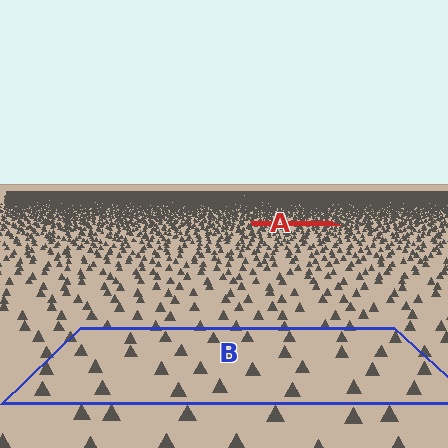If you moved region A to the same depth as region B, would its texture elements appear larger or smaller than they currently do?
They would appear larger. At a closer depth, the same texture elements are projected at a bigger on-screen size.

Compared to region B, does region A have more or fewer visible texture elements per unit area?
Region A has more texture elements per unit area — they are packed more densely because it is farther away.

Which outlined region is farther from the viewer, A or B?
Region A is farther from the viewer — the texture elements inside it appear smaller and more densely packed.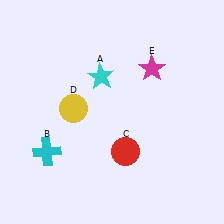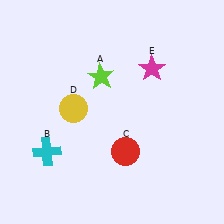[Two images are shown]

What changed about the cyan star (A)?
In Image 1, A is cyan. In Image 2, it changed to lime.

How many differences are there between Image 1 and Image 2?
There is 1 difference between the two images.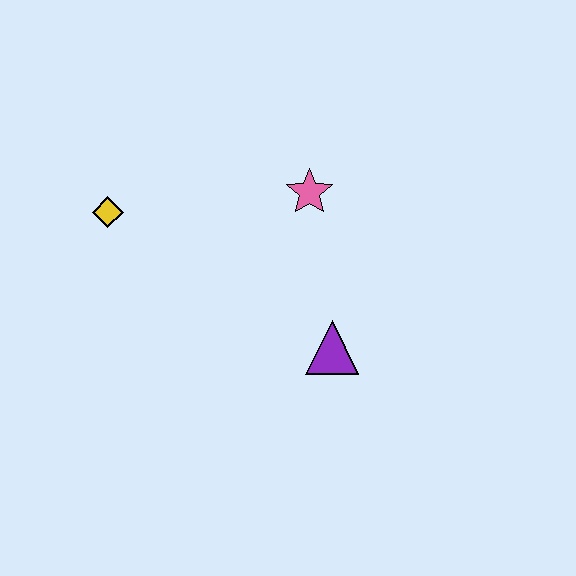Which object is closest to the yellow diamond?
The pink star is closest to the yellow diamond.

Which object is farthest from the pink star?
The yellow diamond is farthest from the pink star.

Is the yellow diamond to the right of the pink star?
No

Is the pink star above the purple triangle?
Yes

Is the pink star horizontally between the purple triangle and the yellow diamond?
Yes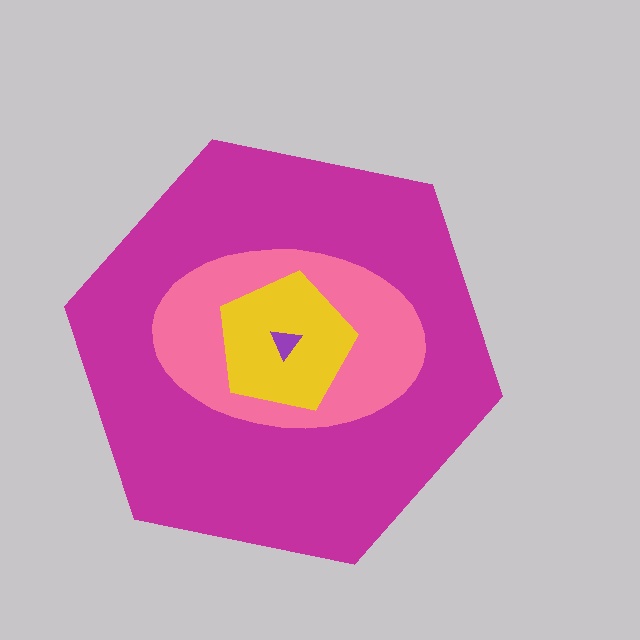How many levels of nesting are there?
4.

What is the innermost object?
The purple triangle.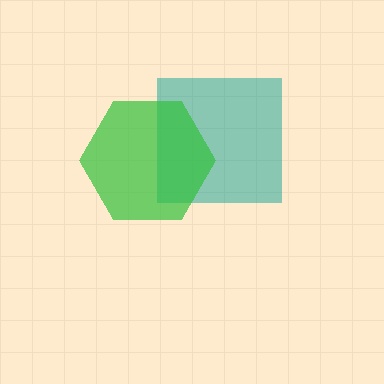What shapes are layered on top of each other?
The layered shapes are: a teal square, a green hexagon.